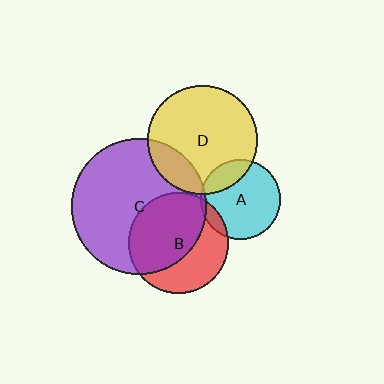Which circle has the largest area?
Circle C (purple).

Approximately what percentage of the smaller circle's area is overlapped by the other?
Approximately 10%.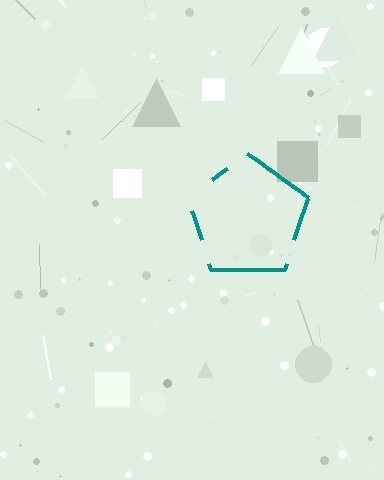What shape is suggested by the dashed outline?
The dashed outline suggests a pentagon.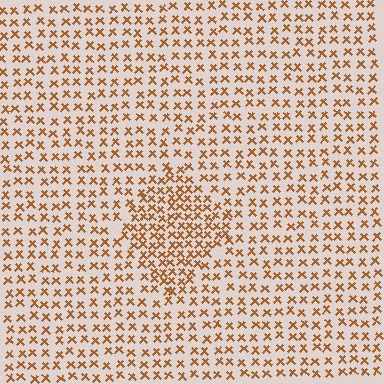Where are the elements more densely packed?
The elements are more densely packed inside the diamond boundary.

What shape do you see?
I see a diamond.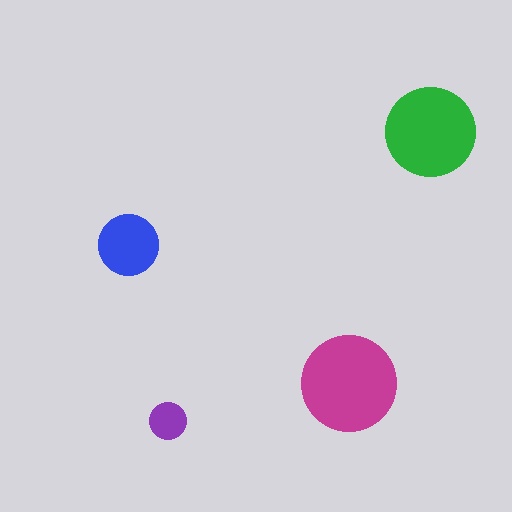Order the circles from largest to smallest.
the magenta one, the green one, the blue one, the purple one.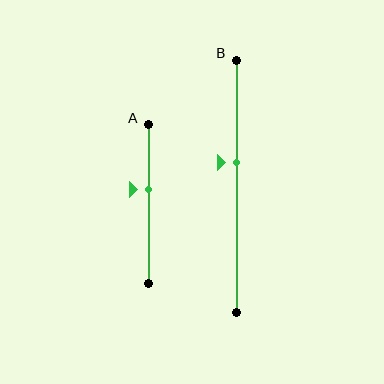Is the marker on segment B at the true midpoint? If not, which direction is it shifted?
No, the marker on segment B is shifted upward by about 10% of the segment length.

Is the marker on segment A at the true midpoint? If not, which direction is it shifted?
No, the marker on segment A is shifted upward by about 9% of the segment length.